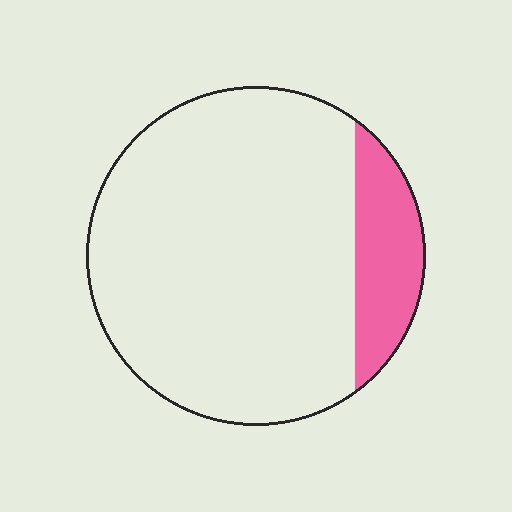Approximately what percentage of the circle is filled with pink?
Approximately 15%.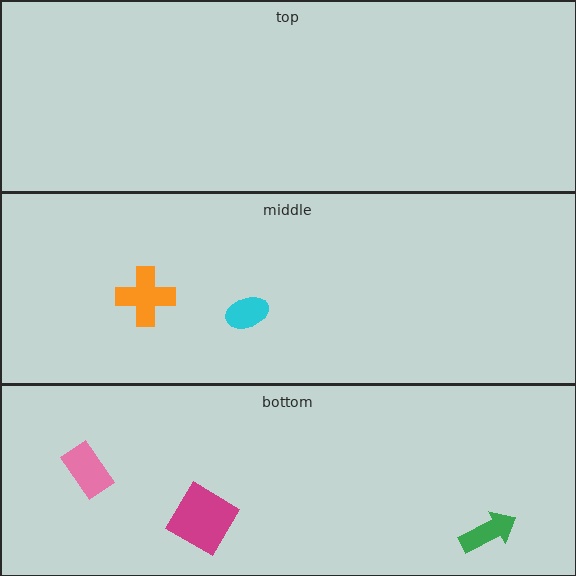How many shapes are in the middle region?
2.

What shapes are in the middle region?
The orange cross, the cyan ellipse.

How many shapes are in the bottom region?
3.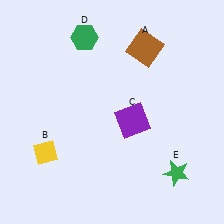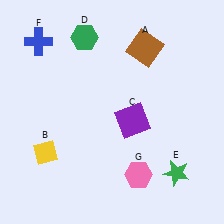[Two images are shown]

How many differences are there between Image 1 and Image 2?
There are 2 differences between the two images.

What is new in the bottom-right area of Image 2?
A pink hexagon (G) was added in the bottom-right area of Image 2.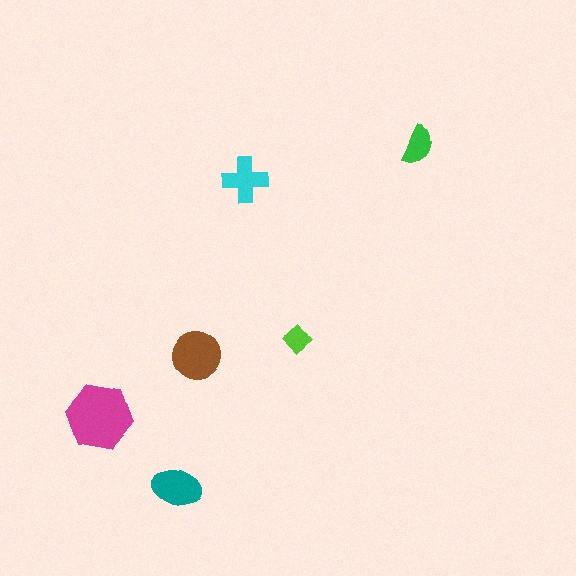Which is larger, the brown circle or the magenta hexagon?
The magenta hexagon.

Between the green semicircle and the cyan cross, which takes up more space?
The cyan cross.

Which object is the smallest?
The lime diamond.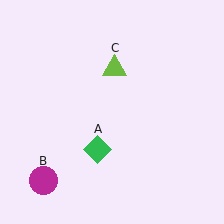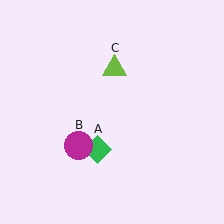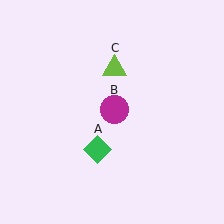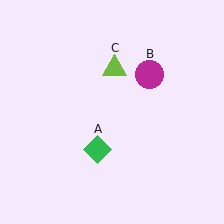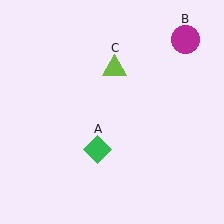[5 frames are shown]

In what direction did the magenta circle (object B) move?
The magenta circle (object B) moved up and to the right.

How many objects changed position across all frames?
1 object changed position: magenta circle (object B).